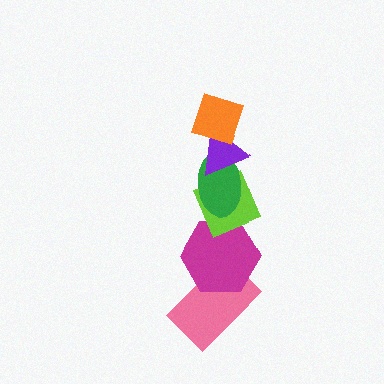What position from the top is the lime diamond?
The lime diamond is 4th from the top.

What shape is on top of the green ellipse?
The purple triangle is on top of the green ellipse.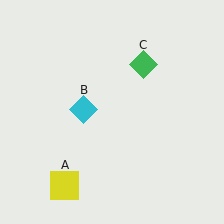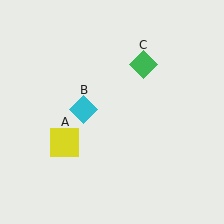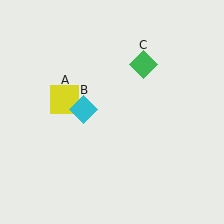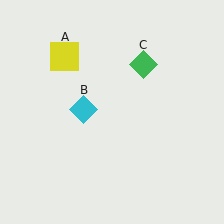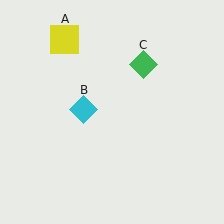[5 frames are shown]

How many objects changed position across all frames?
1 object changed position: yellow square (object A).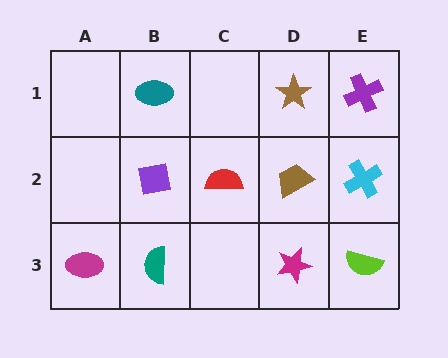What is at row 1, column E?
A purple cross.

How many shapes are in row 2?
4 shapes.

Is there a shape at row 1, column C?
No, that cell is empty.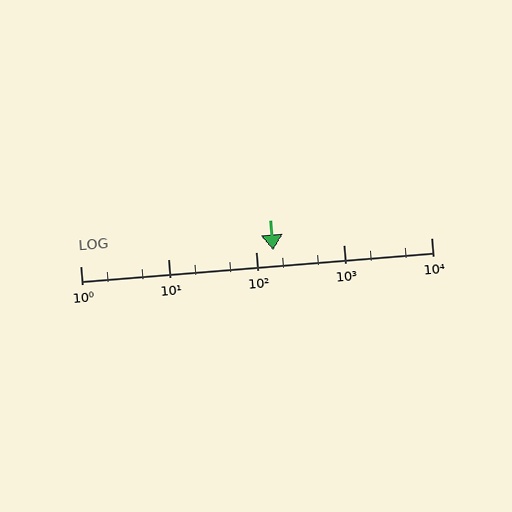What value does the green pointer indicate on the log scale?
The pointer indicates approximately 160.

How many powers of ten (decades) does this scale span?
The scale spans 4 decades, from 1 to 10000.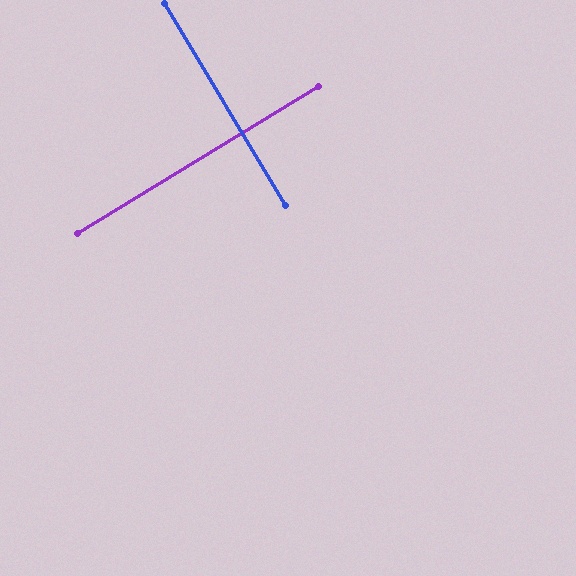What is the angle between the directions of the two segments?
Approximately 90 degrees.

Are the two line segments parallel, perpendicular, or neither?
Perpendicular — they meet at approximately 90°.